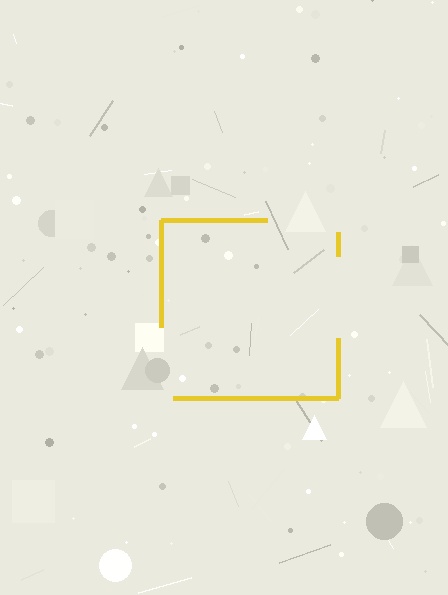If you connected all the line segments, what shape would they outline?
They would outline a square.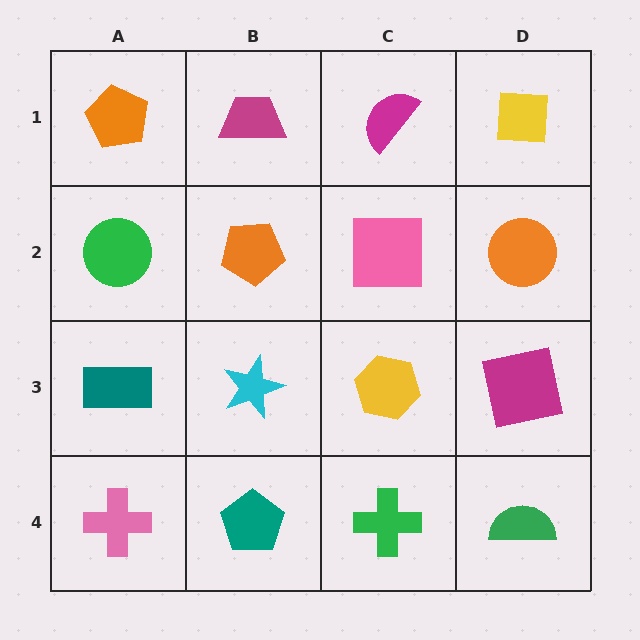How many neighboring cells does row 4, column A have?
2.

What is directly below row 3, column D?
A green semicircle.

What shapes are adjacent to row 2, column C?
A magenta semicircle (row 1, column C), a yellow hexagon (row 3, column C), an orange pentagon (row 2, column B), an orange circle (row 2, column D).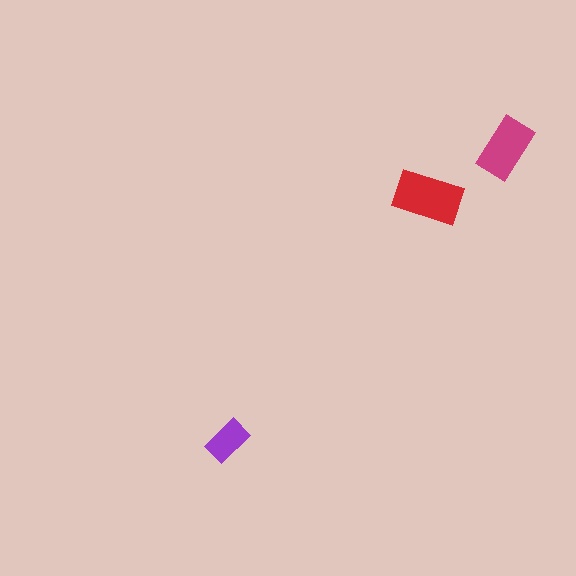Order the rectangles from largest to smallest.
the red one, the magenta one, the purple one.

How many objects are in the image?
There are 3 objects in the image.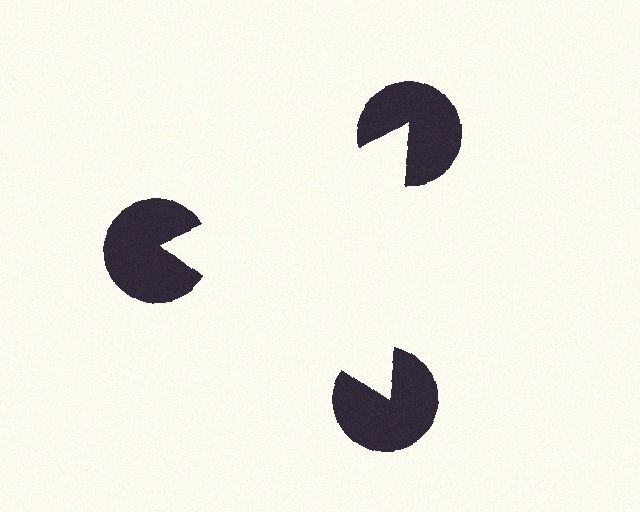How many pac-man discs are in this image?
There are 3 — one at each vertex of the illusory triangle.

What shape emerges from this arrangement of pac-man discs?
An illusory triangle — its edges are inferred from the aligned wedge cuts in the pac-man discs, not physically drawn.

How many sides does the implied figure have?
3 sides.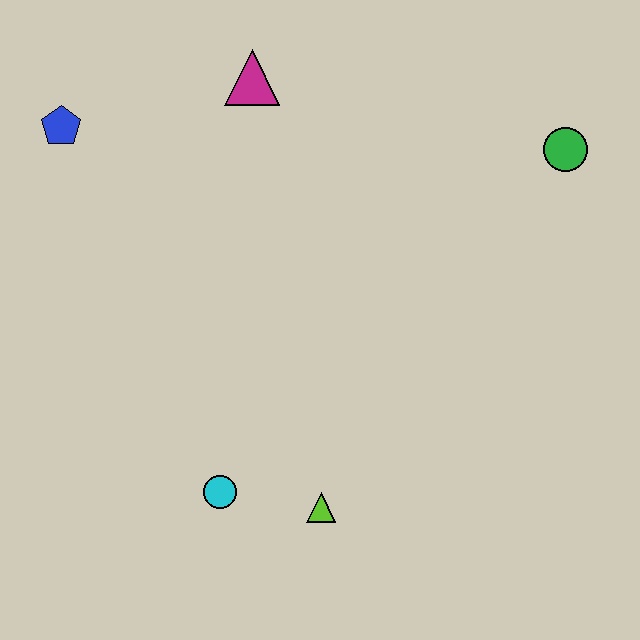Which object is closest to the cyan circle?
The lime triangle is closest to the cyan circle.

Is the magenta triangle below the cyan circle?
No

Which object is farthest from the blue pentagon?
The green circle is farthest from the blue pentagon.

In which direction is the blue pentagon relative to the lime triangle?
The blue pentagon is above the lime triangle.